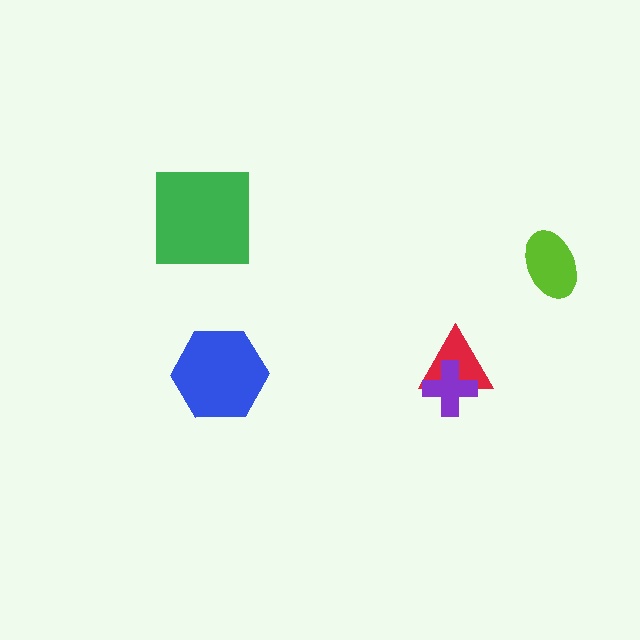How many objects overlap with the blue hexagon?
0 objects overlap with the blue hexagon.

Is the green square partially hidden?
No, no other shape covers it.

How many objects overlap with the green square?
0 objects overlap with the green square.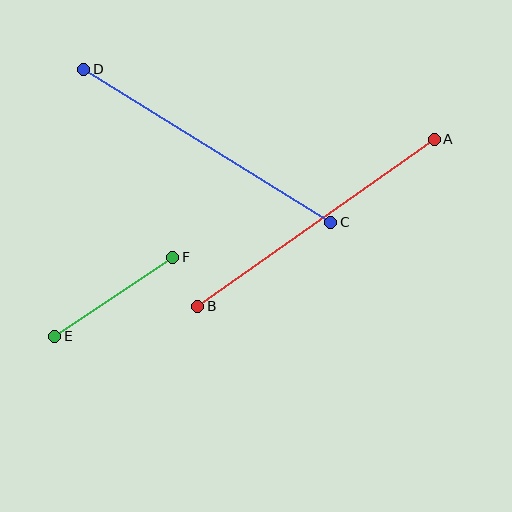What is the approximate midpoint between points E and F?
The midpoint is at approximately (114, 297) pixels.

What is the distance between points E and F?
The distance is approximately 142 pixels.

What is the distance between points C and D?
The distance is approximately 290 pixels.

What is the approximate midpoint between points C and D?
The midpoint is at approximately (207, 146) pixels.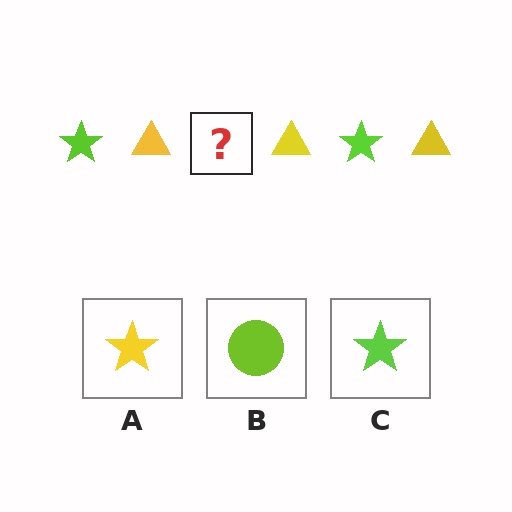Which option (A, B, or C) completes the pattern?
C.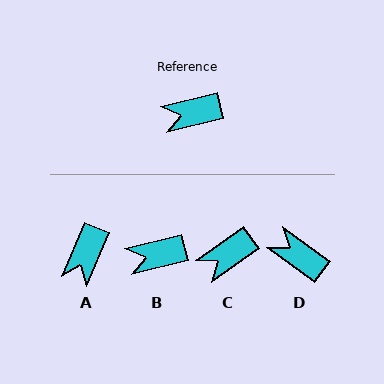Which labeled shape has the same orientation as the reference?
B.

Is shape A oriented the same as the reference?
No, it is off by about 52 degrees.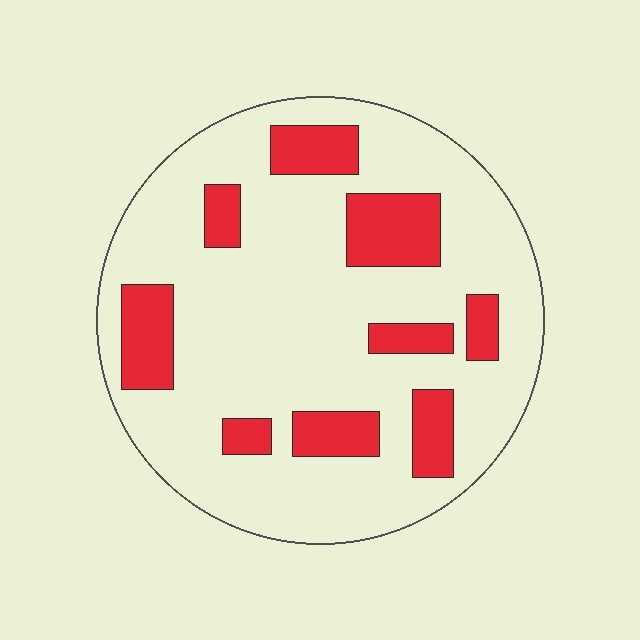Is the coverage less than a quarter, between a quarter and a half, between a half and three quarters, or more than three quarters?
Less than a quarter.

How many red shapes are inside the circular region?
9.